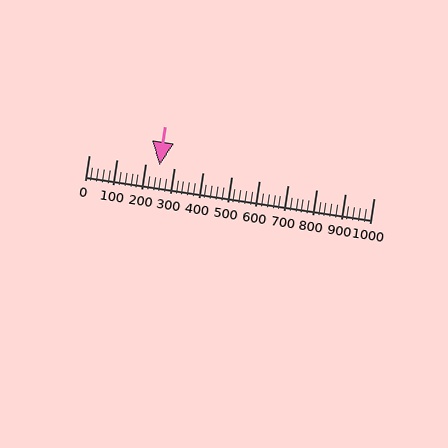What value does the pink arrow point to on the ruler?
The pink arrow points to approximately 249.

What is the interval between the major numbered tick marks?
The major tick marks are spaced 100 units apart.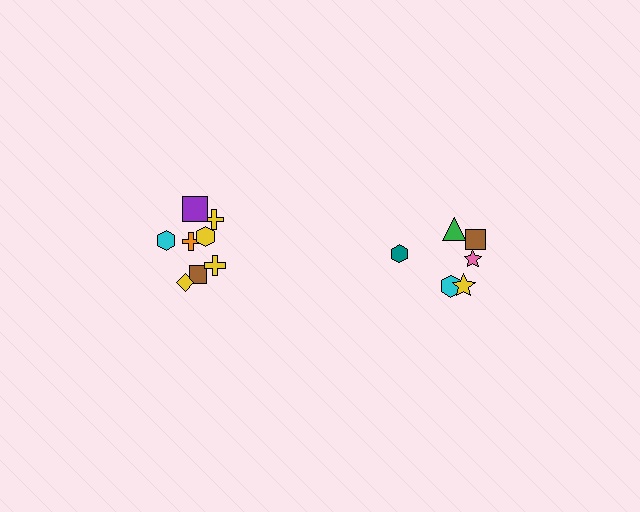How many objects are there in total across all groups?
There are 14 objects.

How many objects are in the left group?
There are 8 objects.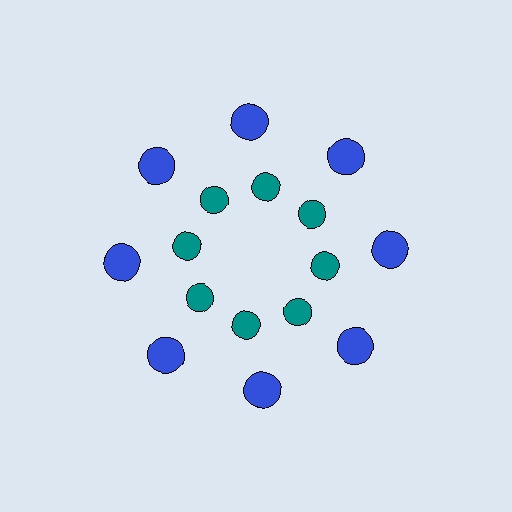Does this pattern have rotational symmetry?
Yes, this pattern has 8-fold rotational symmetry. It looks the same after rotating 45 degrees around the center.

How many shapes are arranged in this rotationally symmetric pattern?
There are 16 shapes, arranged in 8 groups of 2.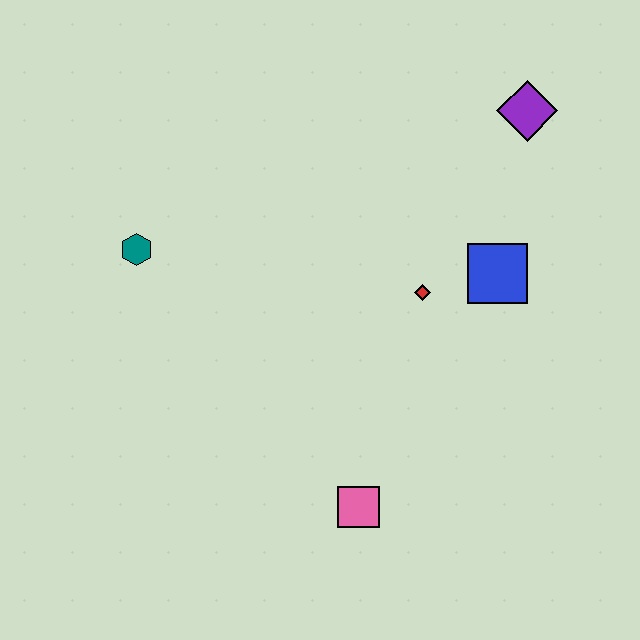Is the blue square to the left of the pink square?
No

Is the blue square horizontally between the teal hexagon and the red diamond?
No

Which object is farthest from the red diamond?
The teal hexagon is farthest from the red diamond.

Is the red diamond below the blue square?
Yes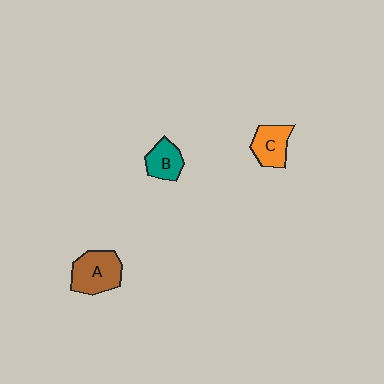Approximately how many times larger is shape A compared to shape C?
Approximately 1.4 times.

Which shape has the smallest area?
Shape B (teal).